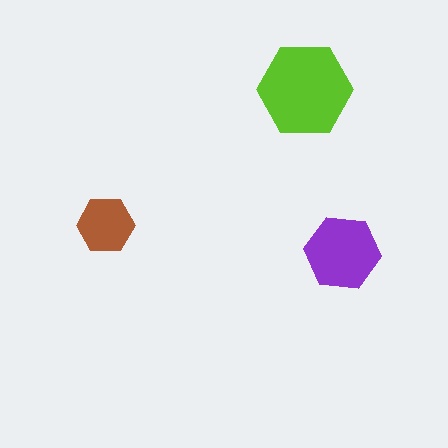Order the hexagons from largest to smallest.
the lime one, the purple one, the brown one.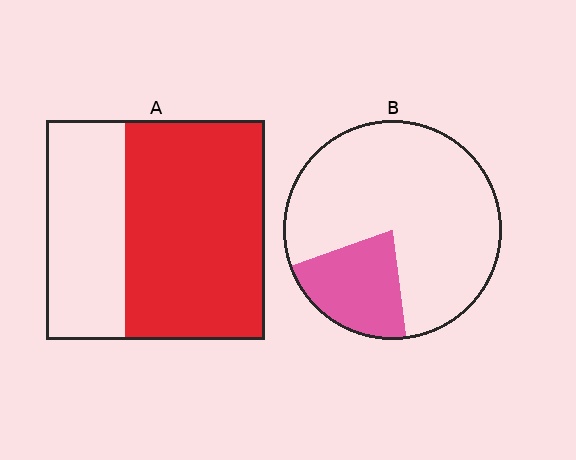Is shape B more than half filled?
No.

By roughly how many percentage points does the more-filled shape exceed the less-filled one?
By roughly 40 percentage points (A over B).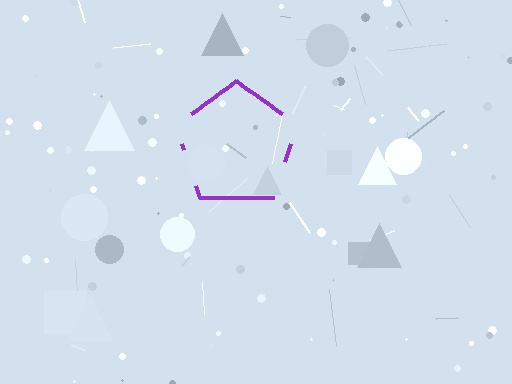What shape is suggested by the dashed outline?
The dashed outline suggests a pentagon.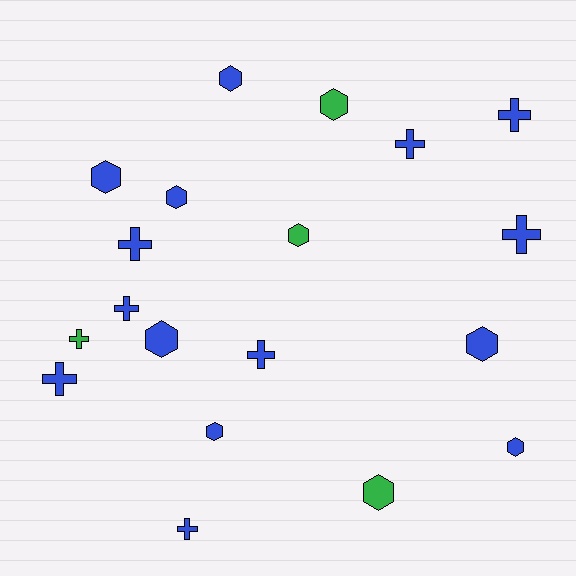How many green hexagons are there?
There are 3 green hexagons.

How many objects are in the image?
There are 19 objects.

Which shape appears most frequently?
Hexagon, with 10 objects.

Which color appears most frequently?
Blue, with 15 objects.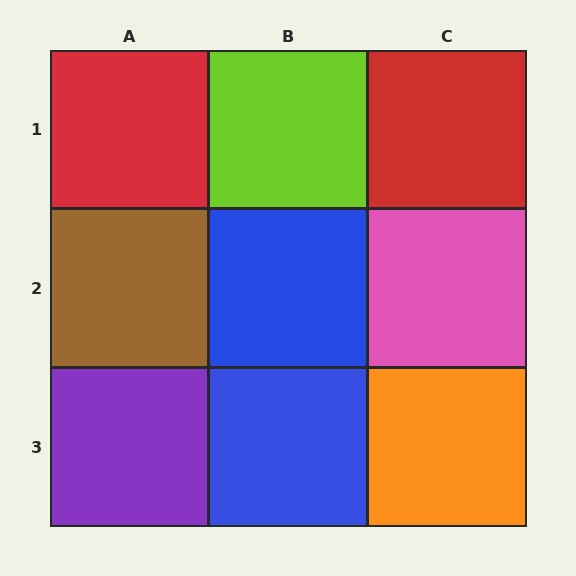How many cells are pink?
1 cell is pink.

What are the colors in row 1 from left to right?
Red, lime, red.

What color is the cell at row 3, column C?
Orange.